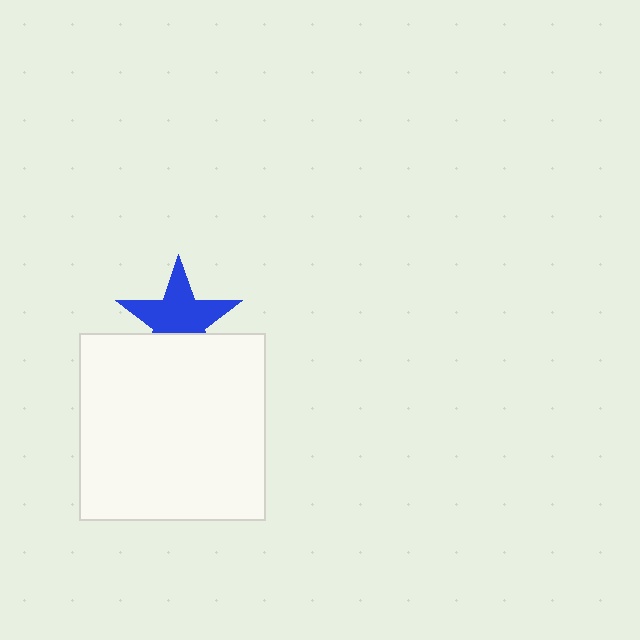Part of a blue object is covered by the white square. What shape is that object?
It is a star.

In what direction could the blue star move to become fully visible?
The blue star could move up. That would shift it out from behind the white square entirely.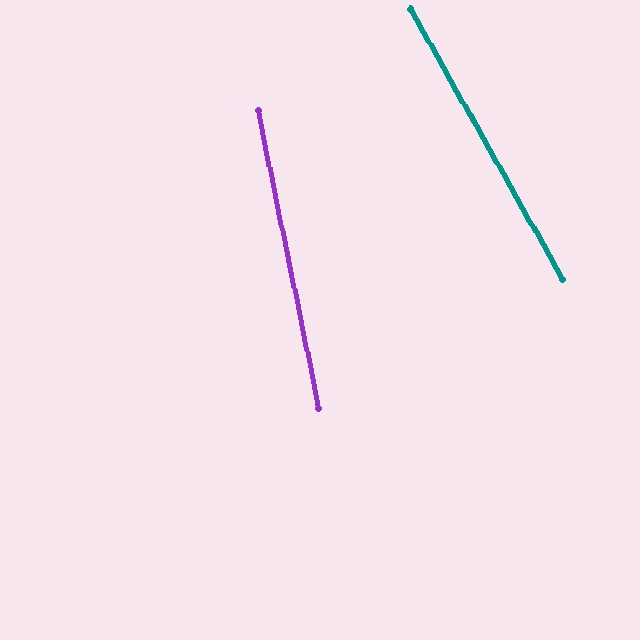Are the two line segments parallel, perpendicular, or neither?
Neither parallel nor perpendicular — they differ by about 18°.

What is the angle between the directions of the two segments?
Approximately 18 degrees.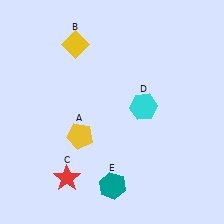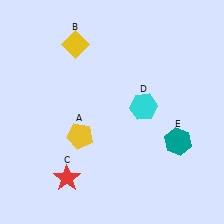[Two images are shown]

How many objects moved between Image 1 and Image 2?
1 object moved between the two images.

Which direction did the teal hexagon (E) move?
The teal hexagon (E) moved right.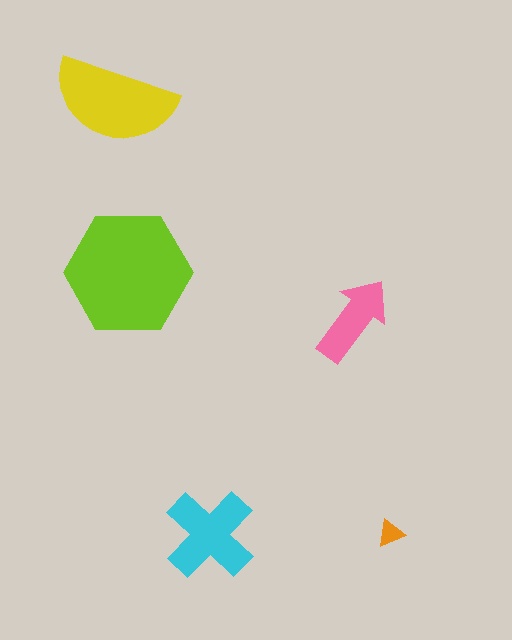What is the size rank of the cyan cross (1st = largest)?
3rd.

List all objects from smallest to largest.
The orange triangle, the pink arrow, the cyan cross, the yellow semicircle, the lime hexagon.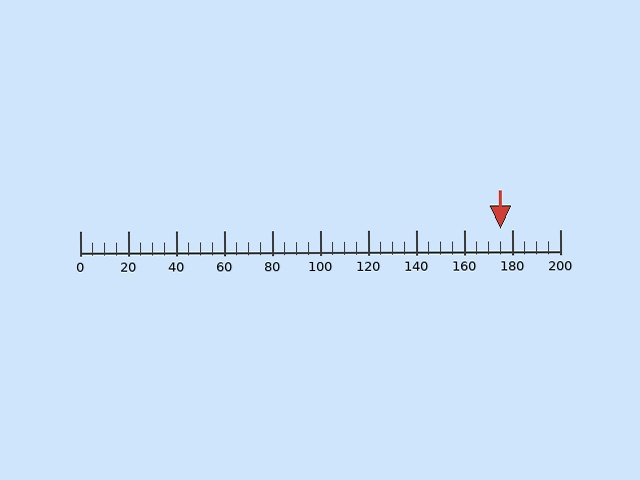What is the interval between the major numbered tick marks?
The major tick marks are spaced 20 units apart.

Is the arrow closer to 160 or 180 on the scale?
The arrow is closer to 180.